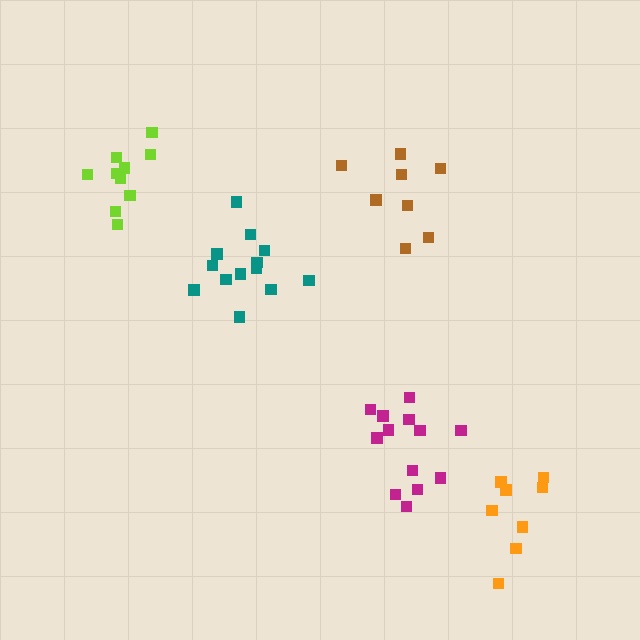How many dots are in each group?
Group 1: 13 dots, Group 2: 13 dots, Group 3: 8 dots, Group 4: 8 dots, Group 5: 10 dots (52 total).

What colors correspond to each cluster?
The clusters are colored: magenta, teal, brown, orange, lime.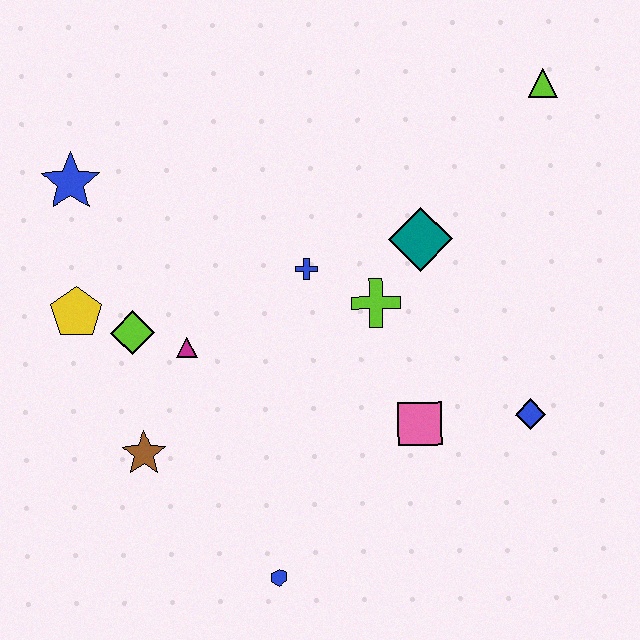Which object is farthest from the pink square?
The blue star is farthest from the pink square.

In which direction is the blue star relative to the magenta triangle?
The blue star is above the magenta triangle.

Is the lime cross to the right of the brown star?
Yes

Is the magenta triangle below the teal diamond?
Yes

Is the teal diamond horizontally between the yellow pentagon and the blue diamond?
Yes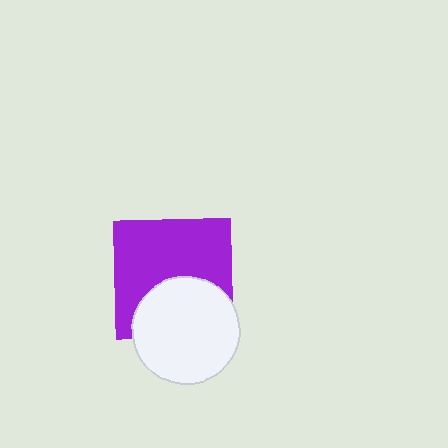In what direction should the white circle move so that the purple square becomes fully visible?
The white circle should move down. That is the shortest direction to clear the overlap and leave the purple square fully visible.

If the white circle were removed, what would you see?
You would see the complete purple square.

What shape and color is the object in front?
The object in front is a white circle.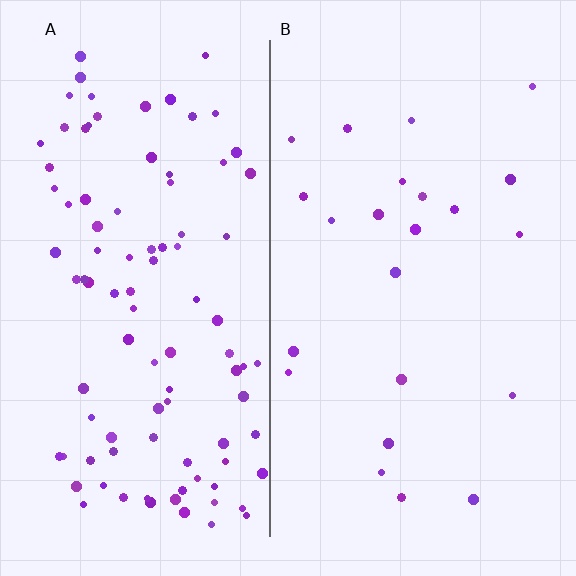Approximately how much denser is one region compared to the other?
Approximately 4.3× — region A over region B.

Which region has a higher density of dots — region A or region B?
A (the left).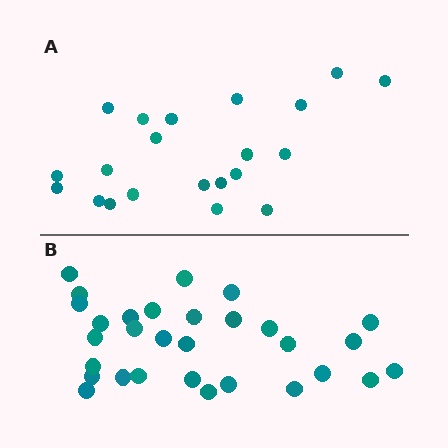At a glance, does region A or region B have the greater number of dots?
Region B (the bottom region) has more dots.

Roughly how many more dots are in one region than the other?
Region B has roughly 8 or so more dots than region A.